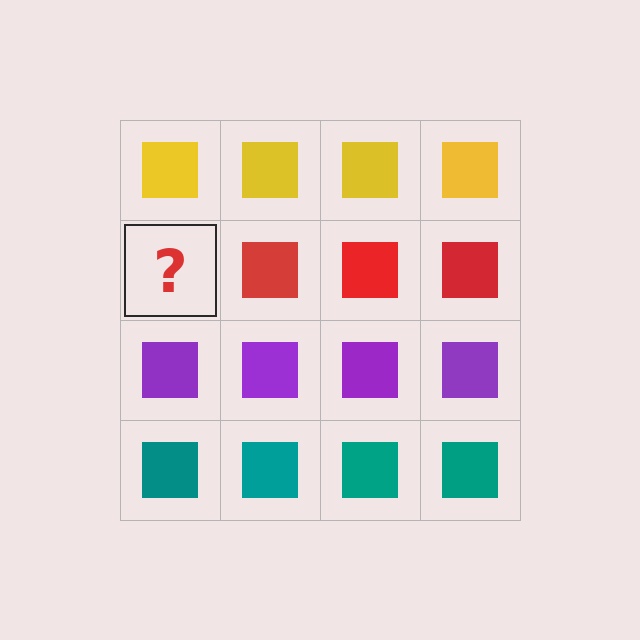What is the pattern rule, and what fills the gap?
The rule is that each row has a consistent color. The gap should be filled with a red square.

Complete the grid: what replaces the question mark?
The question mark should be replaced with a red square.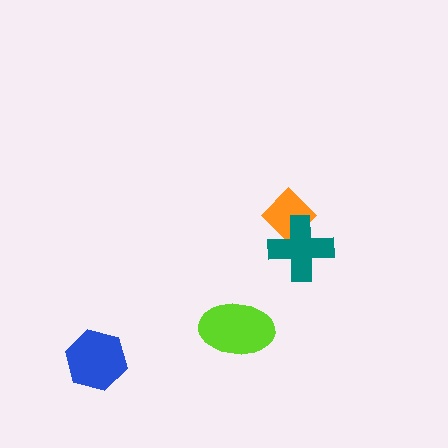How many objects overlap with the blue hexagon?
0 objects overlap with the blue hexagon.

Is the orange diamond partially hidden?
Yes, it is partially covered by another shape.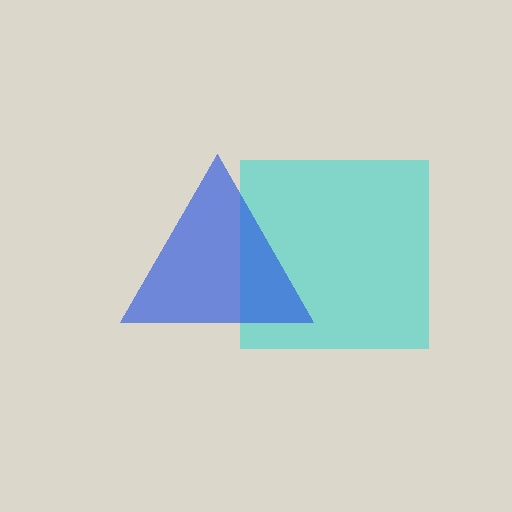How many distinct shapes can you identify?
There are 2 distinct shapes: a cyan square, a blue triangle.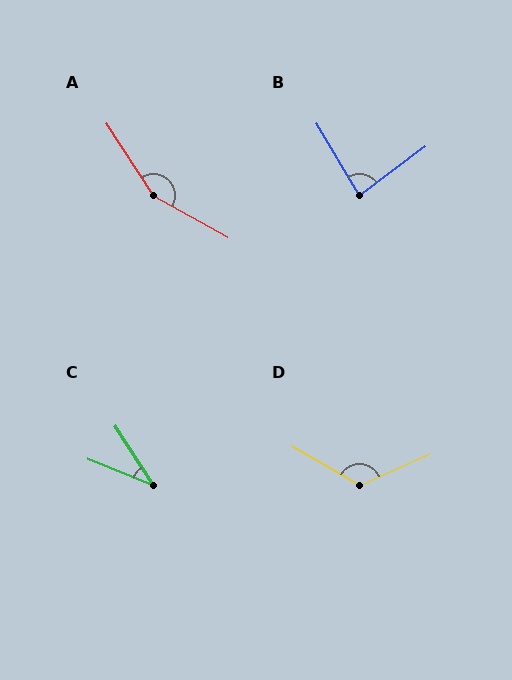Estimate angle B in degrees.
Approximately 84 degrees.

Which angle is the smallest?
C, at approximately 35 degrees.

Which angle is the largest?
A, at approximately 152 degrees.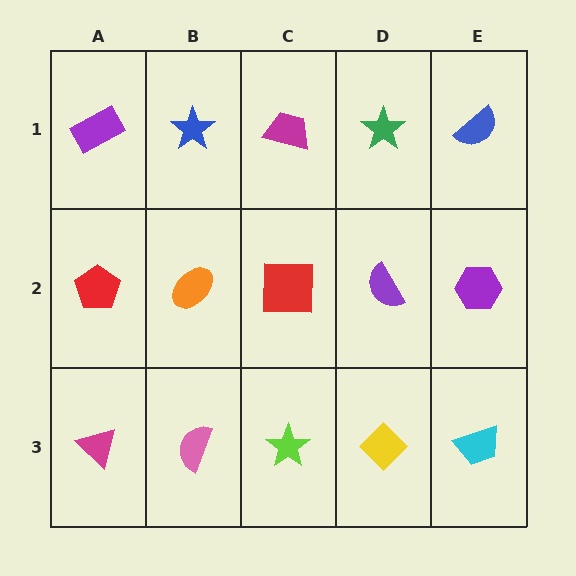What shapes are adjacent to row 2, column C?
A magenta trapezoid (row 1, column C), a lime star (row 3, column C), an orange ellipse (row 2, column B), a purple semicircle (row 2, column D).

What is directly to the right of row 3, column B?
A lime star.